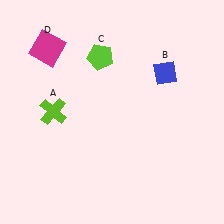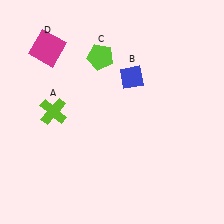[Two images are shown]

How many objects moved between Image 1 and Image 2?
1 object moved between the two images.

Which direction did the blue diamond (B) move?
The blue diamond (B) moved left.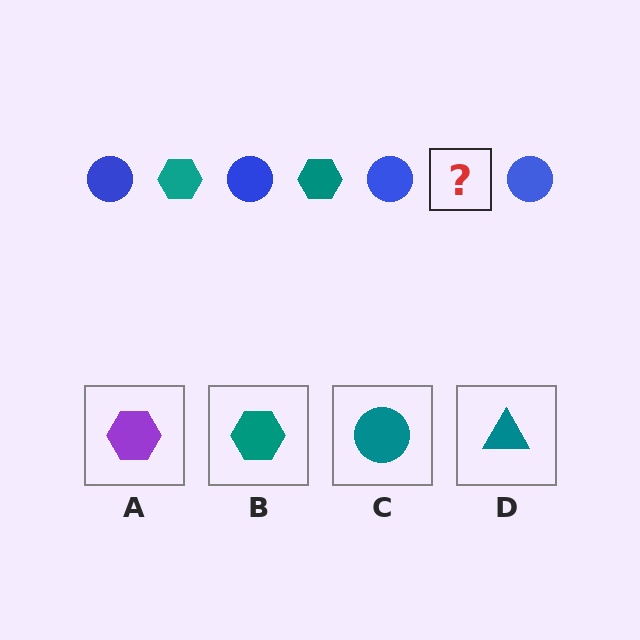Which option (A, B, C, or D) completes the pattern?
B.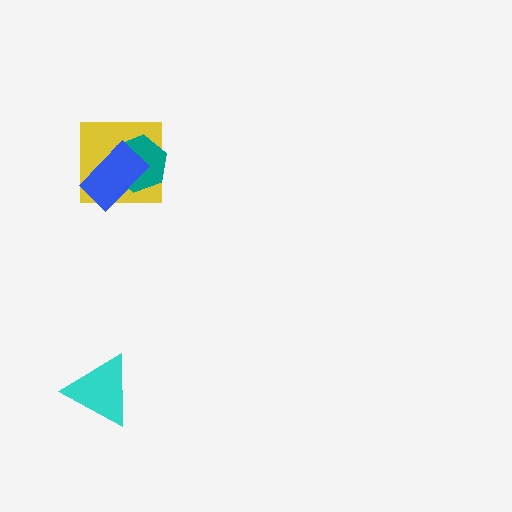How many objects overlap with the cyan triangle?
0 objects overlap with the cyan triangle.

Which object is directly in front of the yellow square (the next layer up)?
The teal hexagon is directly in front of the yellow square.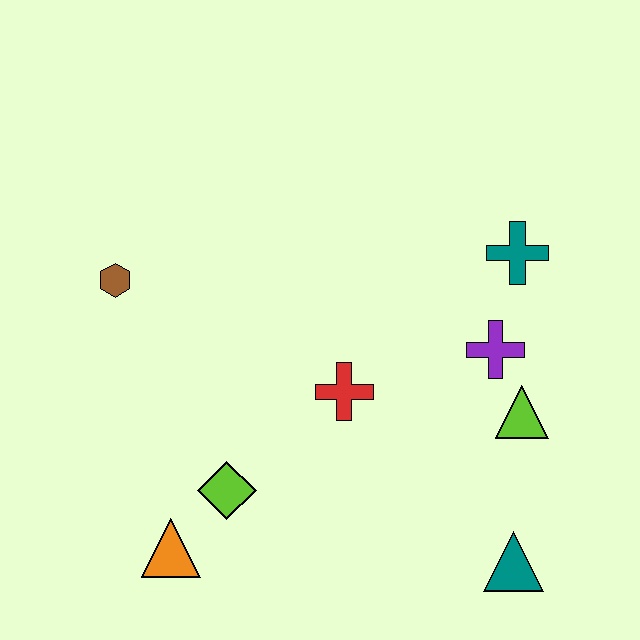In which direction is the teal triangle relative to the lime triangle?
The teal triangle is below the lime triangle.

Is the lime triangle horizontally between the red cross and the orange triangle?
No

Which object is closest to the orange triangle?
The lime diamond is closest to the orange triangle.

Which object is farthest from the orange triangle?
The teal cross is farthest from the orange triangle.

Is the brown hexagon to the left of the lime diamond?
Yes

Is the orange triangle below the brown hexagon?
Yes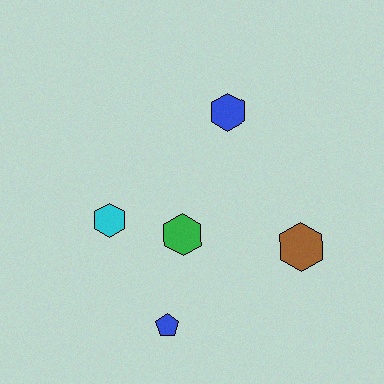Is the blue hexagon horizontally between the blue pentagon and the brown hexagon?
Yes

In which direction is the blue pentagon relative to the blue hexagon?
The blue pentagon is below the blue hexagon.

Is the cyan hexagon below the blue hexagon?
Yes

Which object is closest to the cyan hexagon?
The green hexagon is closest to the cyan hexagon.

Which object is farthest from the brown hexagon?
The cyan hexagon is farthest from the brown hexagon.